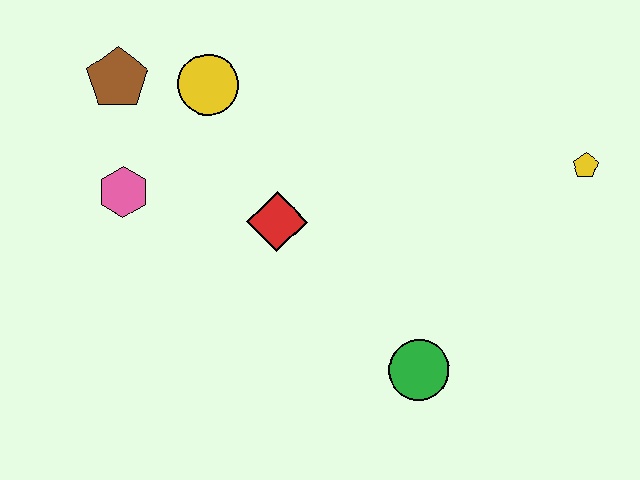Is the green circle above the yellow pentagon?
No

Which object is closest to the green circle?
The red diamond is closest to the green circle.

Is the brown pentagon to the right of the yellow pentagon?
No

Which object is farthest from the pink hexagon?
The yellow pentagon is farthest from the pink hexagon.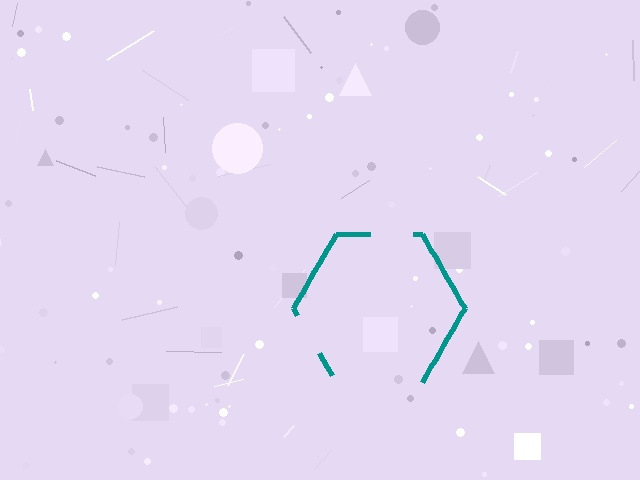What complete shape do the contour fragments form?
The contour fragments form a hexagon.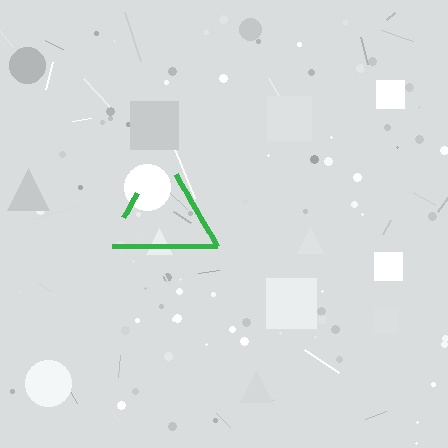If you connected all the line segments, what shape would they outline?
They would outline a triangle.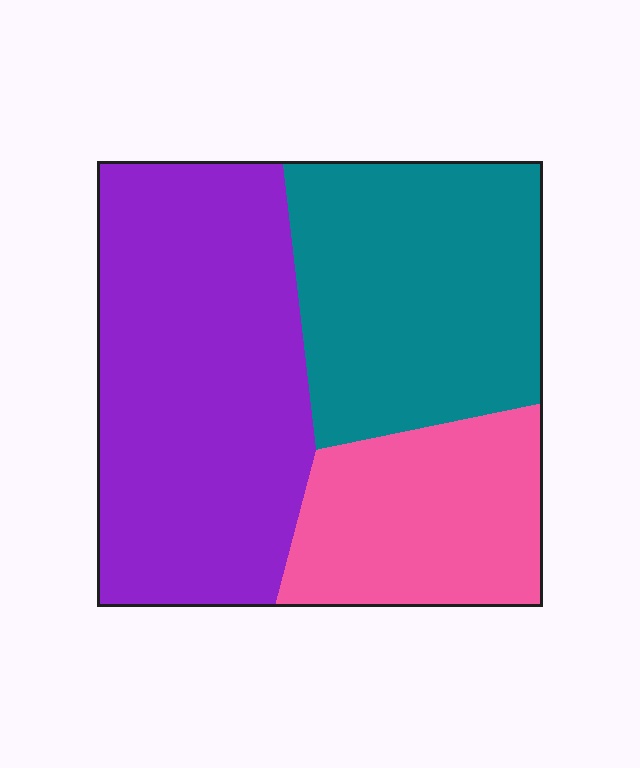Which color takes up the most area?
Purple, at roughly 45%.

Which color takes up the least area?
Pink, at roughly 20%.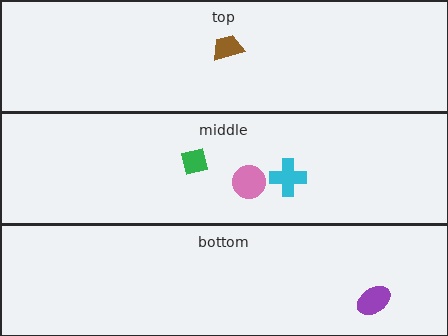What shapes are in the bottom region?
The purple ellipse.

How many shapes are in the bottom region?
1.